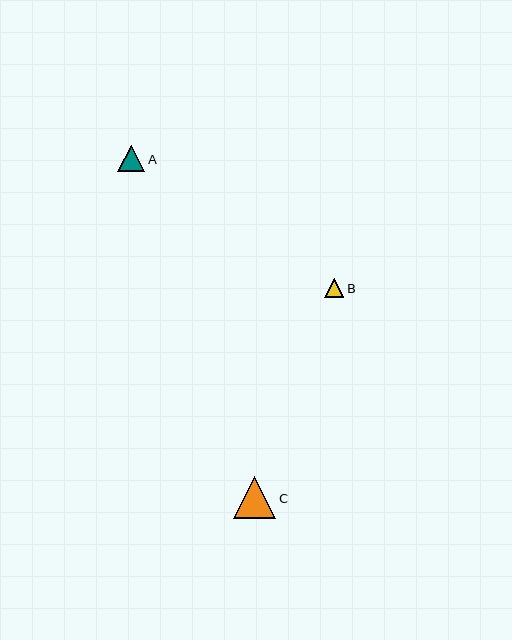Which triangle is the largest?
Triangle C is the largest with a size of approximately 42 pixels.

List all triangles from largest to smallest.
From largest to smallest: C, A, B.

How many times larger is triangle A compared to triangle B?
Triangle A is approximately 1.4 times the size of triangle B.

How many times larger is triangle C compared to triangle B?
Triangle C is approximately 2.2 times the size of triangle B.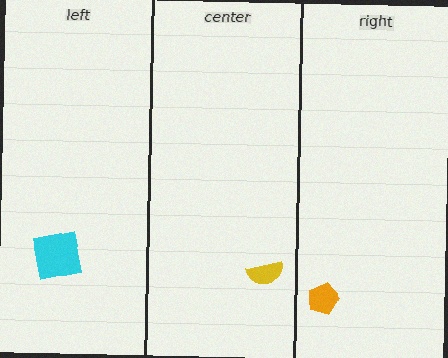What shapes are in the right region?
The orange pentagon.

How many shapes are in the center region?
1.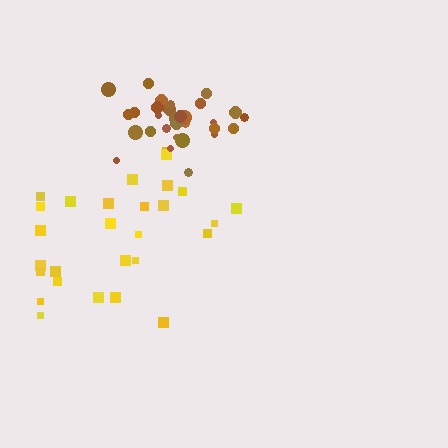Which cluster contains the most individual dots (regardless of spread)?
Brown (31).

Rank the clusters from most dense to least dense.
brown, yellow.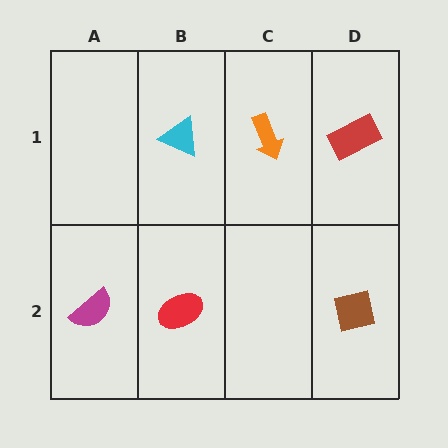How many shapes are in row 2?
3 shapes.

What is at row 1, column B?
A cyan triangle.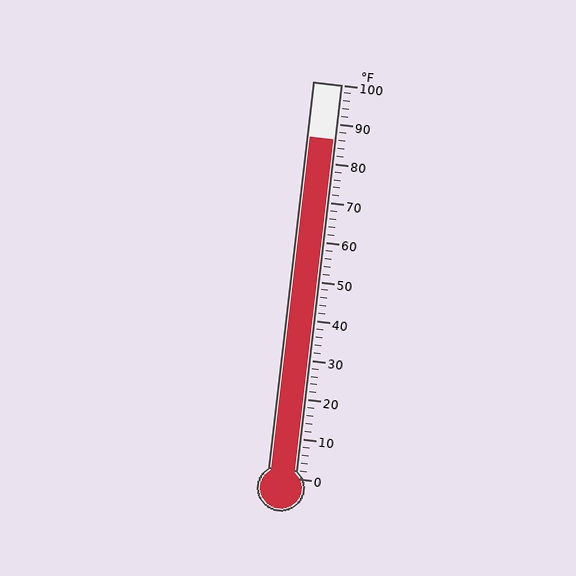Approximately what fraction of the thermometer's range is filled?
The thermometer is filled to approximately 85% of its range.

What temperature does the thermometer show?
The thermometer shows approximately 86°F.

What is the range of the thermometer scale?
The thermometer scale ranges from 0°F to 100°F.